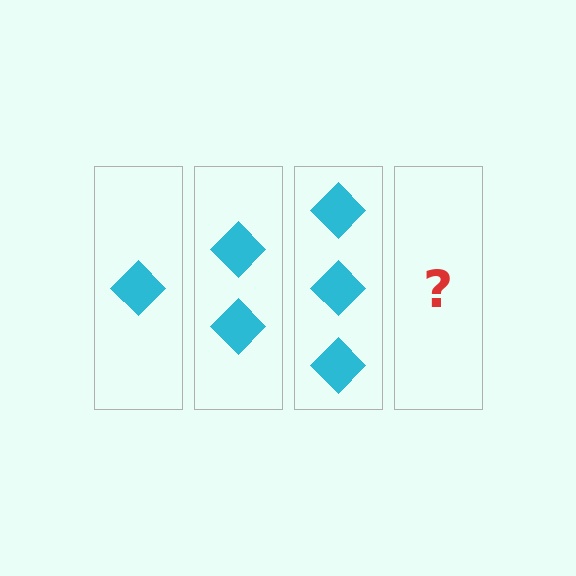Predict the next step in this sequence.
The next step is 4 diamonds.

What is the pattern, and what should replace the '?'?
The pattern is that each step adds one more diamond. The '?' should be 4 diamonds.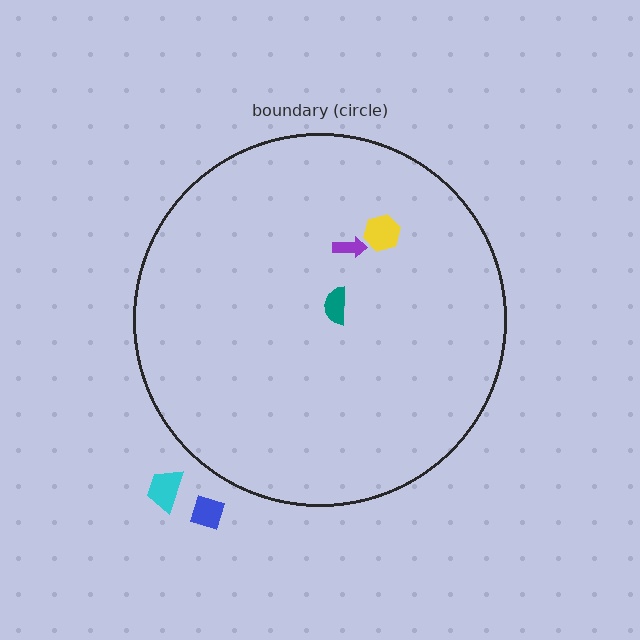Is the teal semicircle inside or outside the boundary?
Inside.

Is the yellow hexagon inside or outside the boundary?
Inside.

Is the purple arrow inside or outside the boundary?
Inside.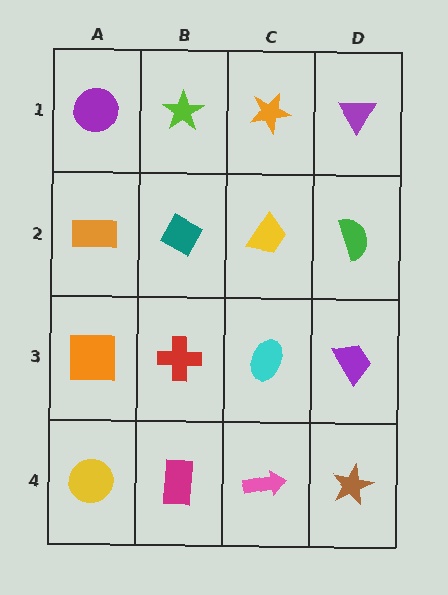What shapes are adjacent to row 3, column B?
A teal diamond (row 2, column B), a magenta rectangle (row 4, column B), an orange square (row 3, column A), a cyan ellipse (row 3, column C).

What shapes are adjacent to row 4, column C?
A cyan ellipse (row 3, column C), a magenta rectangle (row 4, column B), a brown star (row 4, column D).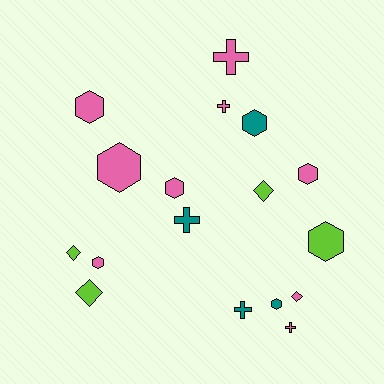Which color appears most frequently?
Pink, with 9 objects.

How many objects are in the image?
There are 17 objects.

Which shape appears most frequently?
Hexagon, with 8 objects.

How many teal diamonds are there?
There are no teal diamonds.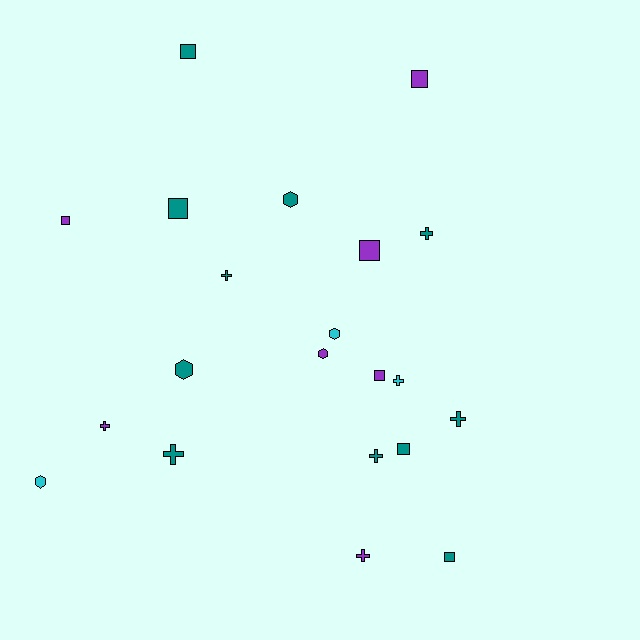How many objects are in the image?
There are 21 objects.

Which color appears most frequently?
Teal, with 11 objects.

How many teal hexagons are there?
There are 2 teal hexagons.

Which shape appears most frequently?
Square, with 8 objects.